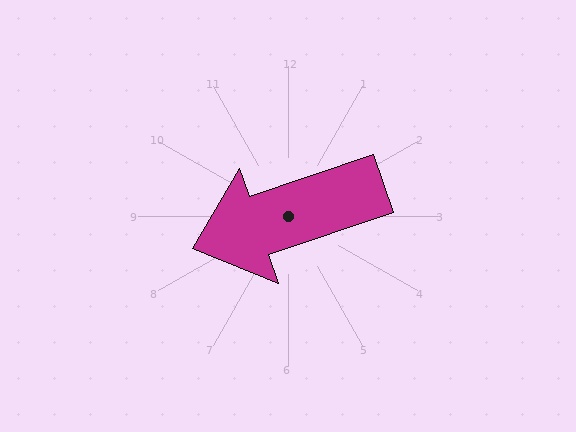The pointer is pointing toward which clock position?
Roughly 8 o'clock.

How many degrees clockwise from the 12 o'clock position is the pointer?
Approximately 251 degrees.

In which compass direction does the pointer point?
West.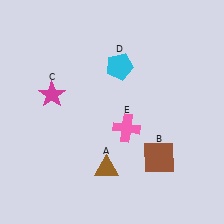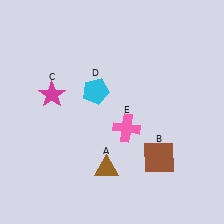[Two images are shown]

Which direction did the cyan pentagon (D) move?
The cyan pentagon (D) moved down.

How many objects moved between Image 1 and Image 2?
1 object moved between the two images.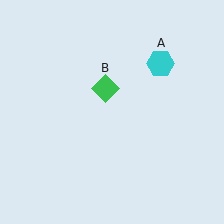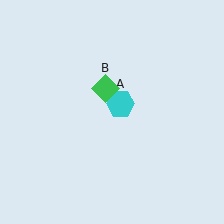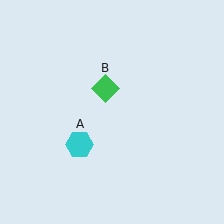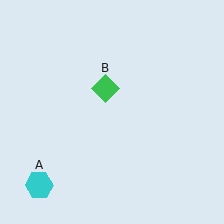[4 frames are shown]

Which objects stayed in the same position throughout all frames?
Green diamond (object B) remained stationary.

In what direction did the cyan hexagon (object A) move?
The cyan hexagon (object A) moved down and to the left.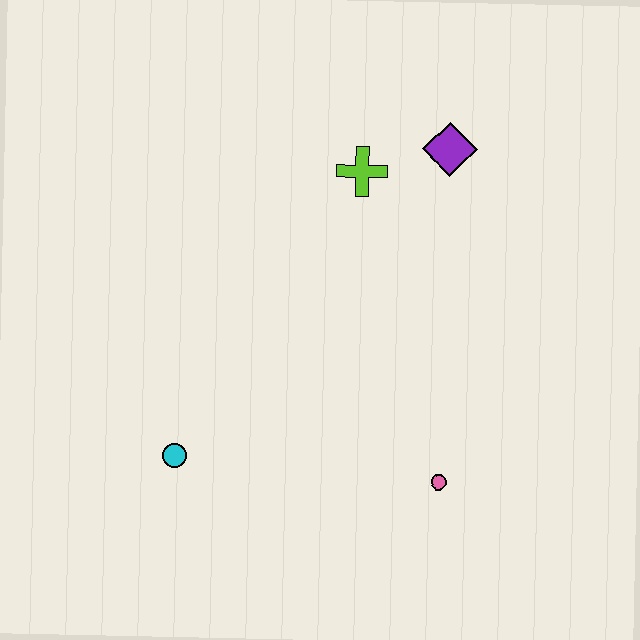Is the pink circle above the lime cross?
No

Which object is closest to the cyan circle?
The pink circle is closest to the cyan circle.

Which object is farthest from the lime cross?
The cyan circle is farthest from the lime cross.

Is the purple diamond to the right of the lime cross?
Yes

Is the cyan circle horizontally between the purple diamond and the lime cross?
No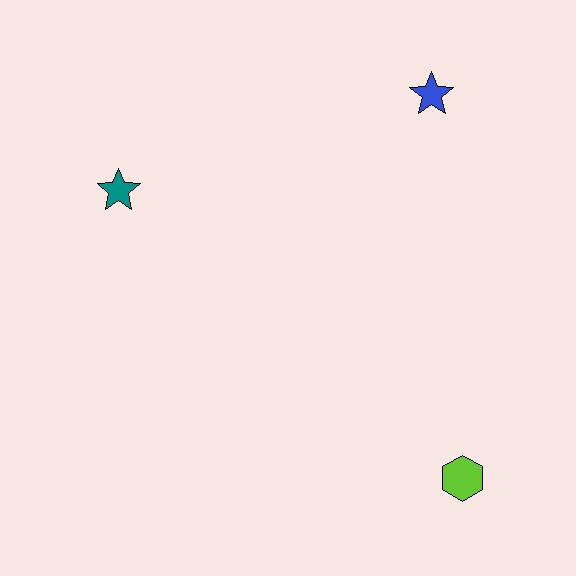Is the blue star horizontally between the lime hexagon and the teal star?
Yes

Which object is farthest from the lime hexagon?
The teal star is farthest from the lime hexagon.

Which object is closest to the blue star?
The teal star is closest to the blue star.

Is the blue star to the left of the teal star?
No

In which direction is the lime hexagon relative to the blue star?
The lime hexagon is below the blue star.